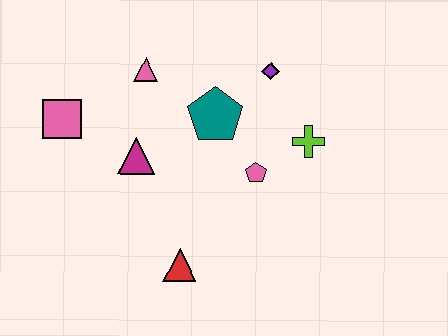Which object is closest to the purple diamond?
The teal pentagon is closest to the purple diamond.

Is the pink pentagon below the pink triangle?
Yes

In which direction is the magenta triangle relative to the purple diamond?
The magenta triangle is to the left of the purple diamond.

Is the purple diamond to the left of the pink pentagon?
No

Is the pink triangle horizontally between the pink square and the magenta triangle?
No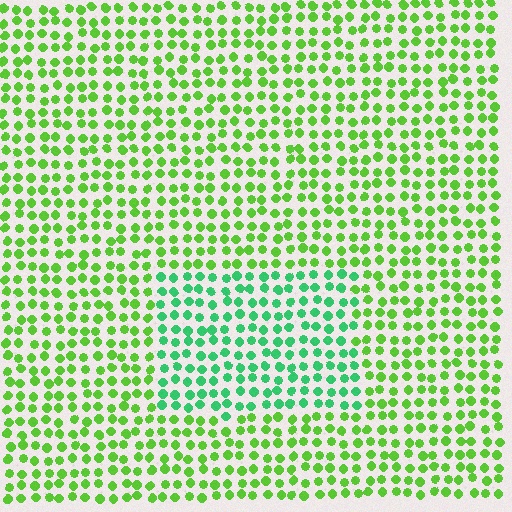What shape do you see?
I see a rectangle.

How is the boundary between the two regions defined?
The boundary is defined purely by a slight shift in hue (about 38 degrees). Spacing, size, and orientation are identical on both sides.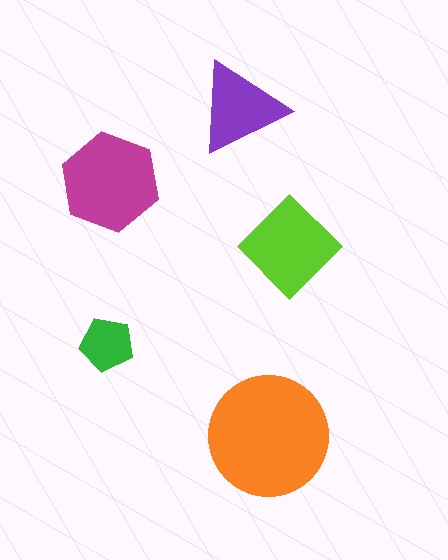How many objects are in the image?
There are 5 objects in the image.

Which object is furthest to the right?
The lime diamond is rightmost.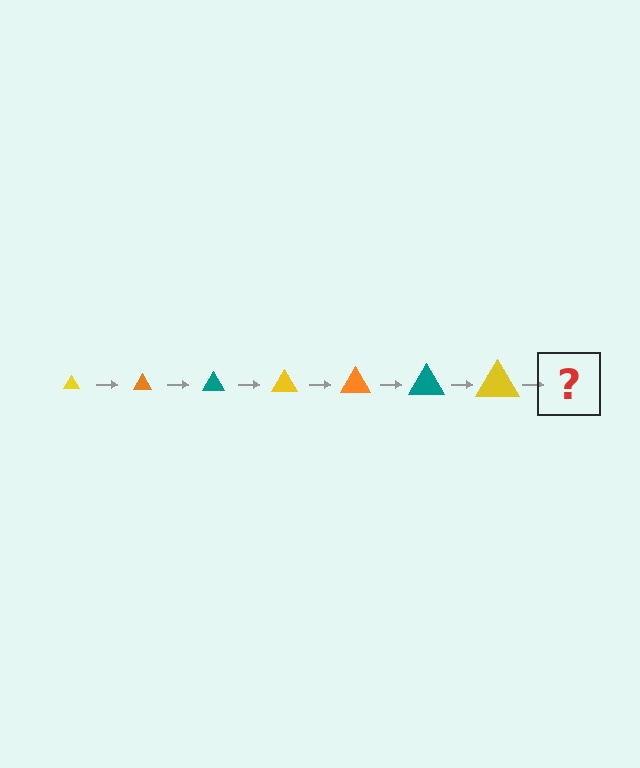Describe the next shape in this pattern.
It should be an orange triangle, larger than the previous one.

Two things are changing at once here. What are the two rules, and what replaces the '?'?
The two rules are that the triangle grows larger each step and the color cycles through yellow, orange, and teal. The '?' should be an orange triangle, larger than the previous one.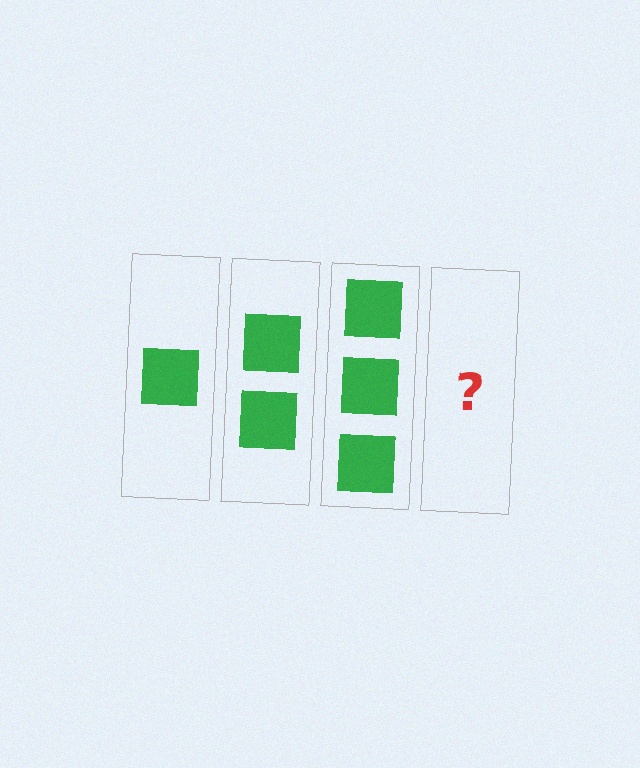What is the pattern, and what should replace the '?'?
The pattern is that each step adds one more square. The '?' should be 4 squares.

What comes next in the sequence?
The next element should be 4 squares.